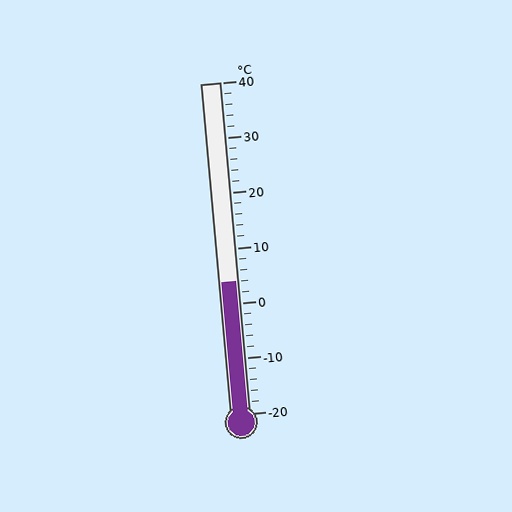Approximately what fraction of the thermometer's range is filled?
The thermometer is filled to approximately 40% of its range.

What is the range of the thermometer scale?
The thermometer scale ranges from -20°C to 40°C.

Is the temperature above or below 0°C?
The temperature is above 0°C.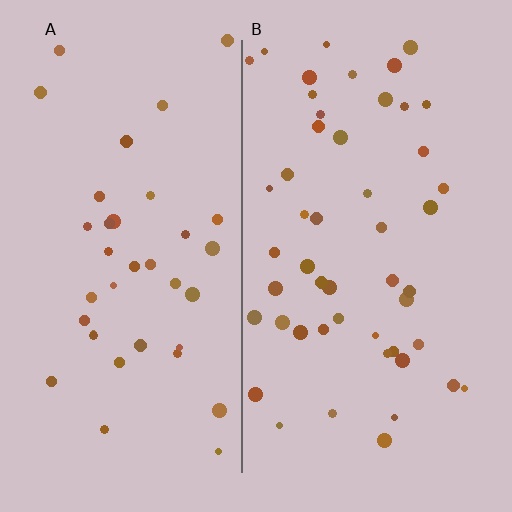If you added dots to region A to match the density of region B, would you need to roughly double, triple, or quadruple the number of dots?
Approximately double.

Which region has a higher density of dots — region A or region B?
B (the right).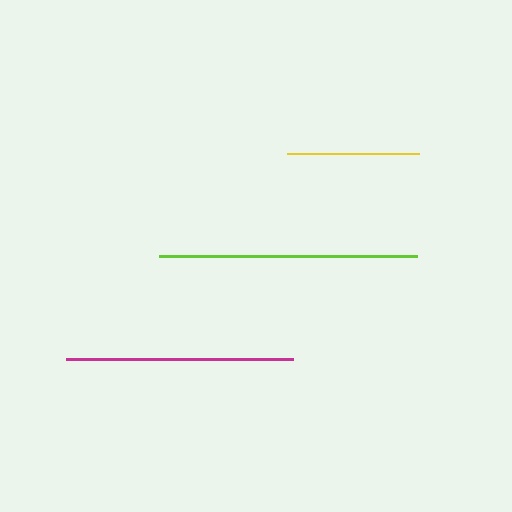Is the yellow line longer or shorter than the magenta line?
The magenta line is longer than the yellow line.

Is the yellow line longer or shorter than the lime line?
The lime line is longer than the yellow line.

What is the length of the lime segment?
The lime segment is approximately 258 pixels long.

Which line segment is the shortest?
The yellow line is the shortest at approximately 133 pixels.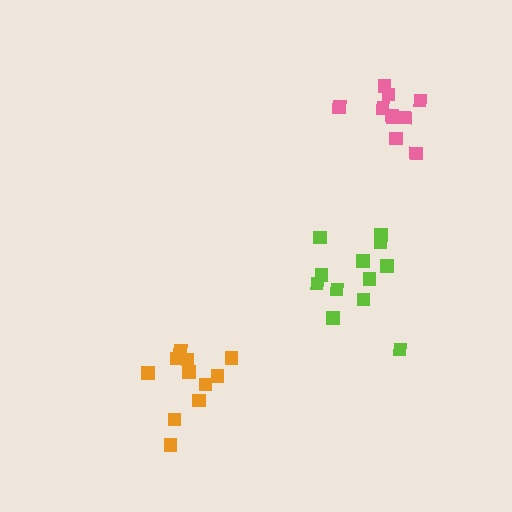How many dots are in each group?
Group 1: 10 dots, Group 2: 11 dots, Group 3: 12 dots (33 total).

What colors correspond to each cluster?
The clusters are colored: pink, orange, lime.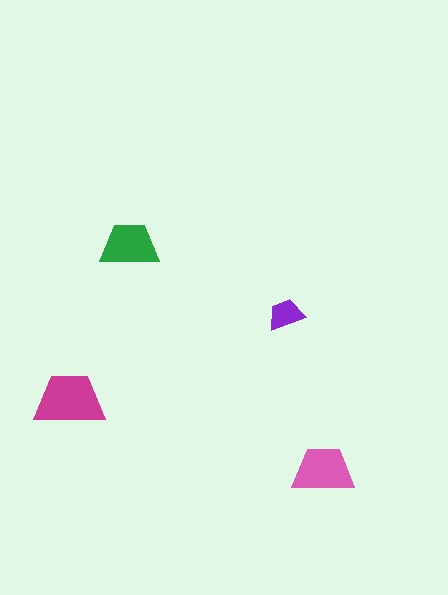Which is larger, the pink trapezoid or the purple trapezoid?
The pink one.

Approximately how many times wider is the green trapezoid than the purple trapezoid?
About 1.5 times wider.